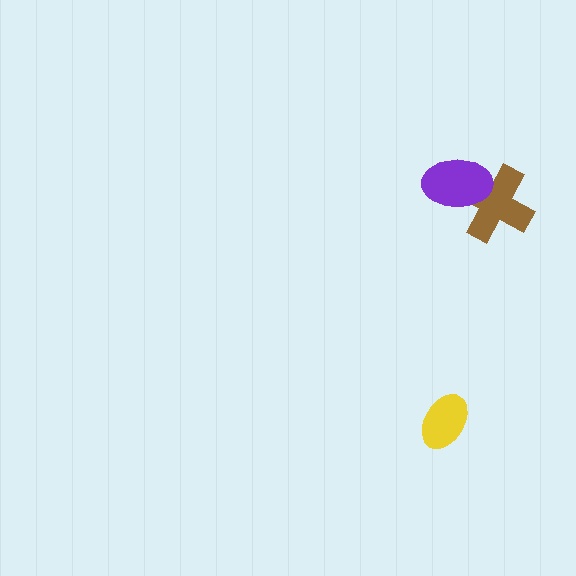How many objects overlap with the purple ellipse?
1 object overlaps with the purple ellipse.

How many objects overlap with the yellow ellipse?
0 objects overlap with the yellow ellipse.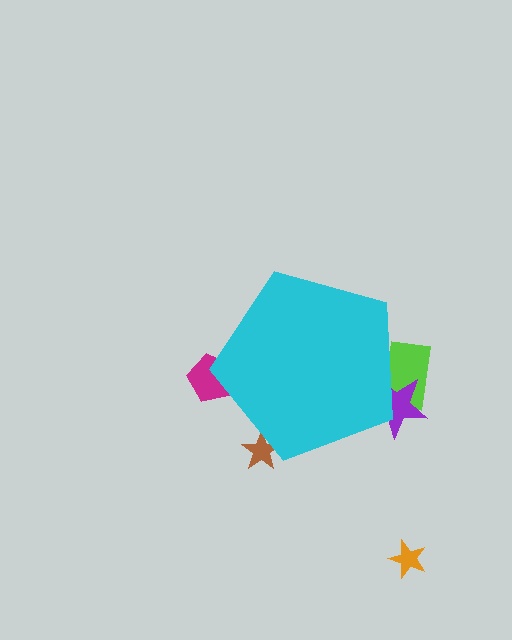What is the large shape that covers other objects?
A cyan pentagon.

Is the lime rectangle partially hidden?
Yes, the lime rectangle is partially hidden behind the cyan pentagon.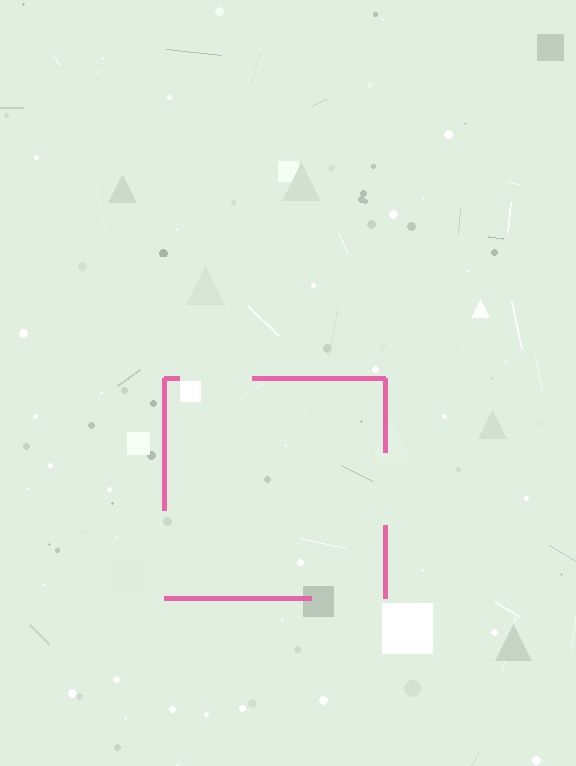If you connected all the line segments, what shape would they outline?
They would outline a square.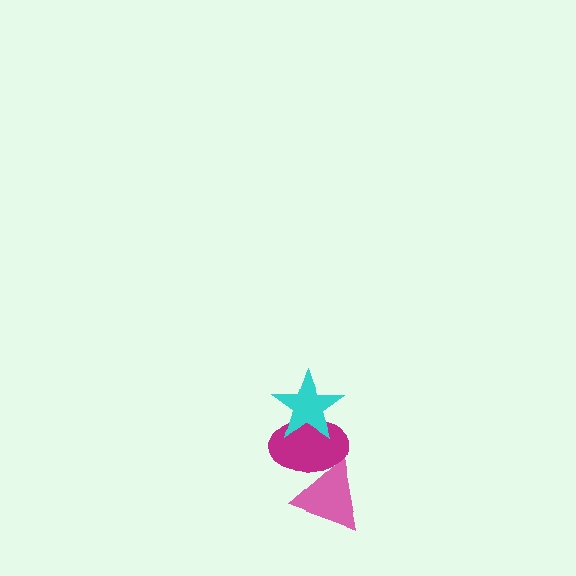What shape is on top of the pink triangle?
The magenta ellipse is on top of the pink triangle.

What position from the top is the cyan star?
The cyan star is 1st from the top.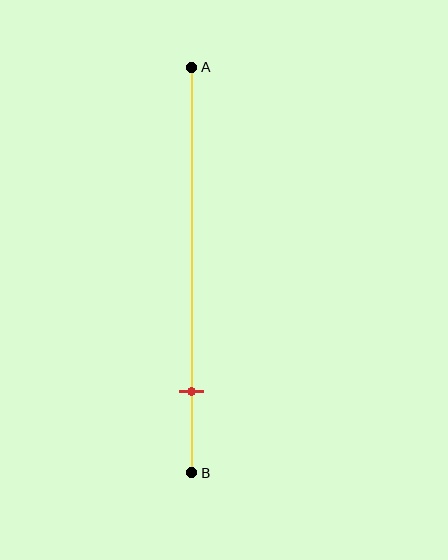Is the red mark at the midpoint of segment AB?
No, the mark is at about 80% from A, not at the 50% midpoint.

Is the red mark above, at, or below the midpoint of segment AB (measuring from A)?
The red mark is below the midpoint of segment AB.